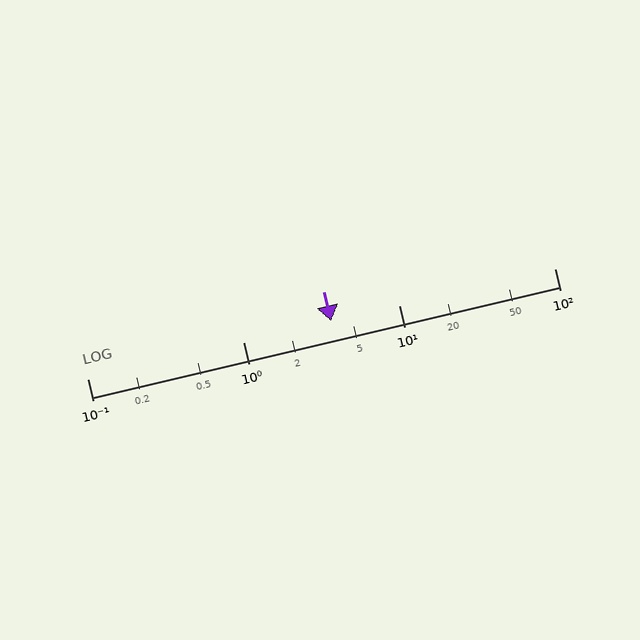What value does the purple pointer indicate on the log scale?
The pointer indicates approximately 3.7.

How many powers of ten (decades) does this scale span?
The scale spans 3 decades, from 0.1 to 100.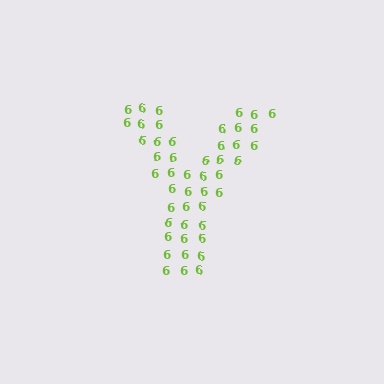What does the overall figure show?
The overall figure shows the letter Y.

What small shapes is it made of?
It is made of small digit 6's.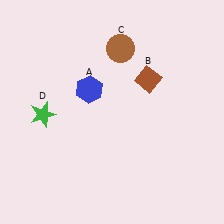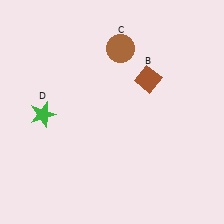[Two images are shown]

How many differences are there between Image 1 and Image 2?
There is 1 difference between the two images.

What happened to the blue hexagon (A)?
The blue hexagon (A) was removed in Image 2. It was in the top-left area of Image 1.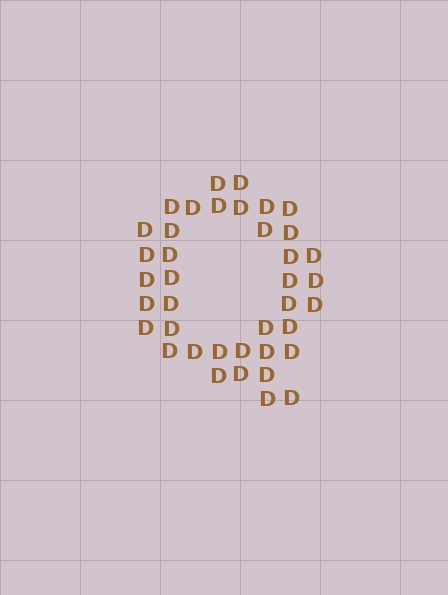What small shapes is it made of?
It is made of small letter D's.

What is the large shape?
The large shape is the letter Q.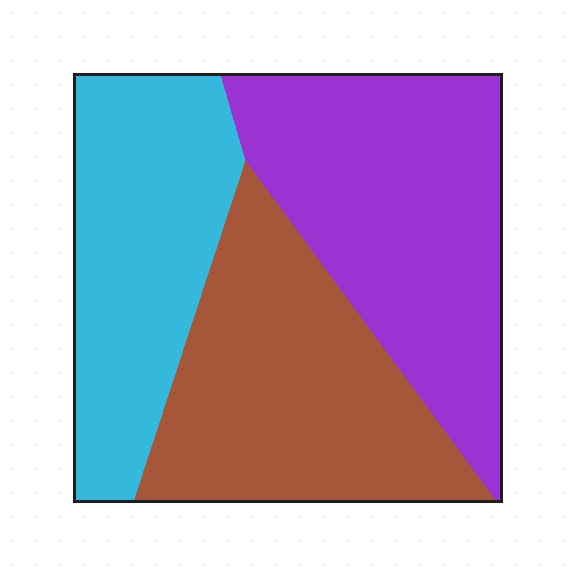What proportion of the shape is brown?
Brown covers about 35% of the shape.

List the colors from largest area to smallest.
From largest to smallest: purple, brown, cyan.